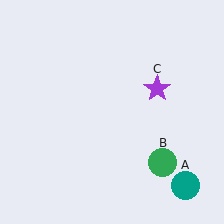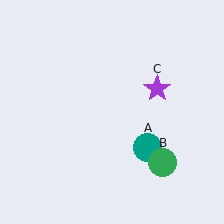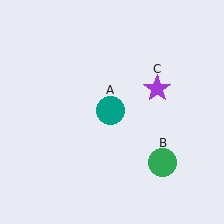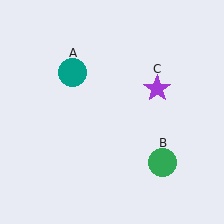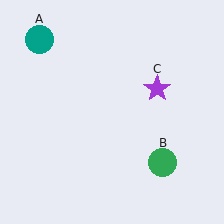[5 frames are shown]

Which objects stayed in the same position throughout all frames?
Green circle (object B) and purple star (object C) remained stationary.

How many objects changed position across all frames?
1 object changed position: teal circle (object A).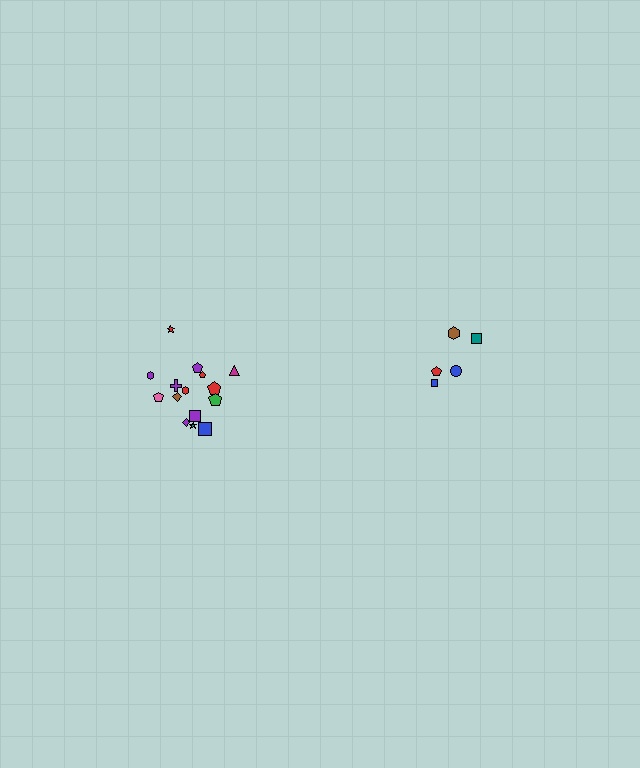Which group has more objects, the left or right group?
The left group.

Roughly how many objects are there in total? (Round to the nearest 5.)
Roughly 20 objects in total.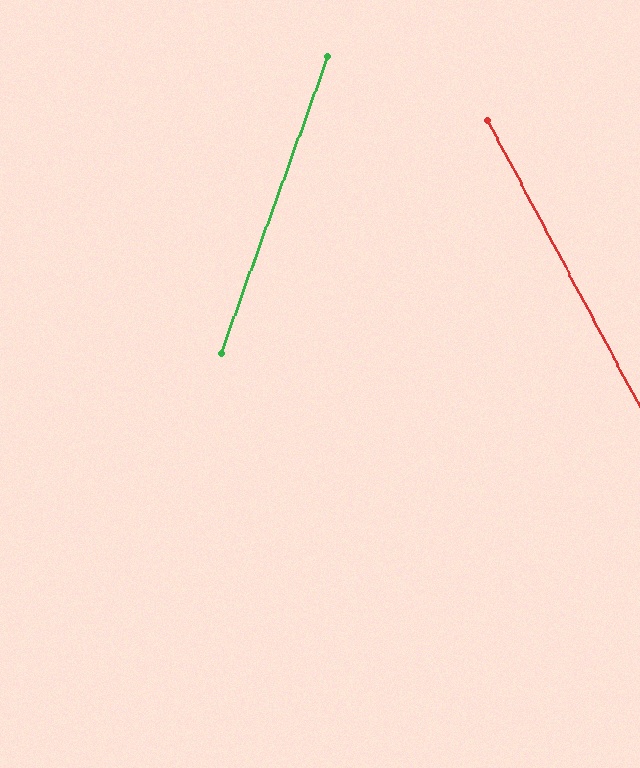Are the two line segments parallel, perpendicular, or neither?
Neither parallel nor perpendicular — they differ by about 48°.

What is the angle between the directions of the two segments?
Approximately 48 degrees.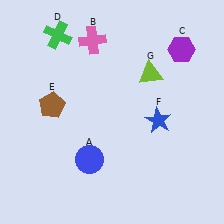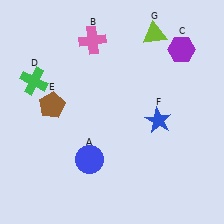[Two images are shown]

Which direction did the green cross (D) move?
The green cross (D) moved down.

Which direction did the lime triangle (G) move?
The lime triangle (G) moved up.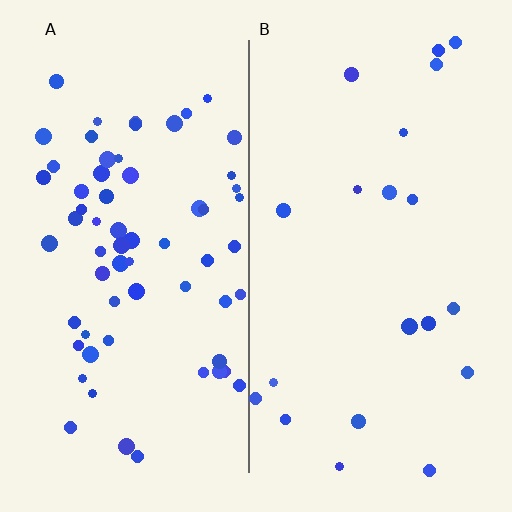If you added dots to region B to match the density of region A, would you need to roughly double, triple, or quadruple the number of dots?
Approximately triple.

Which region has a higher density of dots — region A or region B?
A (the left).